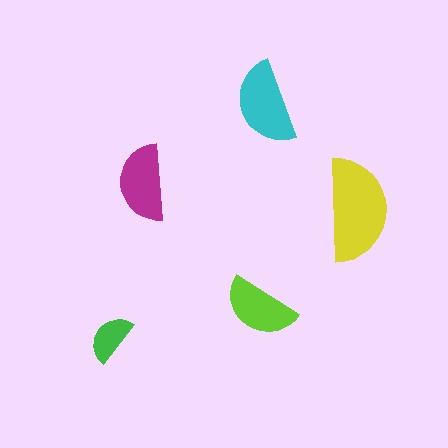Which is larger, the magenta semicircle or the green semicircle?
The magenta one.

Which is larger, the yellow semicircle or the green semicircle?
The yellow one.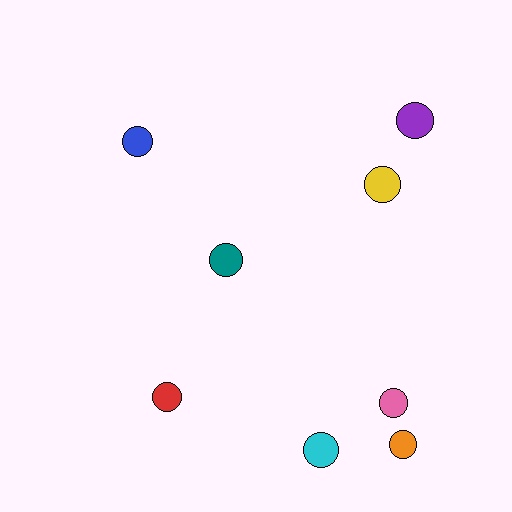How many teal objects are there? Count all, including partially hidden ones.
There is 1 teal object.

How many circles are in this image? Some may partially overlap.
There are 8 circles.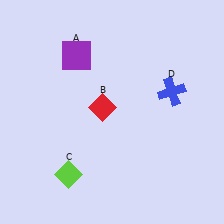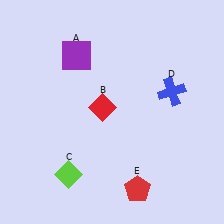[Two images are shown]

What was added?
A red pentagon (E) was added in Image 2.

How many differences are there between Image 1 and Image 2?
There is 1 difference between the two images.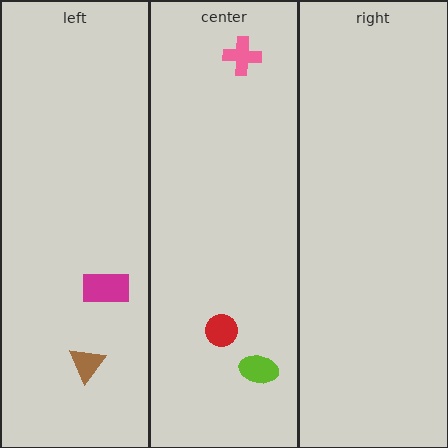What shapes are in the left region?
The magenta rectangle, the brown triangle.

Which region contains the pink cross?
The center region.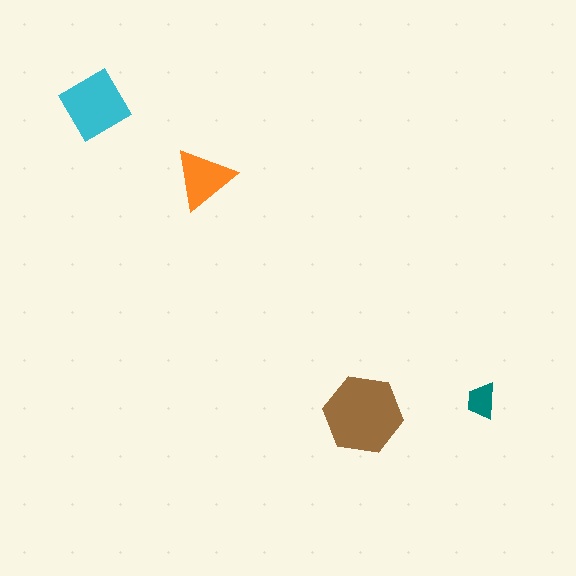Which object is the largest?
The brown hexagon.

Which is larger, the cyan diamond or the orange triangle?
The cyan diamond.